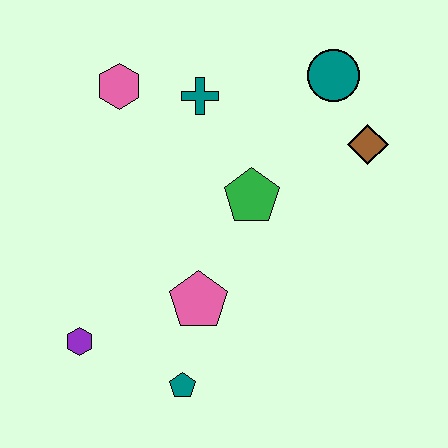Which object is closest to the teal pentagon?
The pink pentagon is closest to the teal pentagon.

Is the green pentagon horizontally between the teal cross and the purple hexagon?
No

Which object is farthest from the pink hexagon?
The teal pentagon is farthest from the pink hexagon.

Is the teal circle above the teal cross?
Yes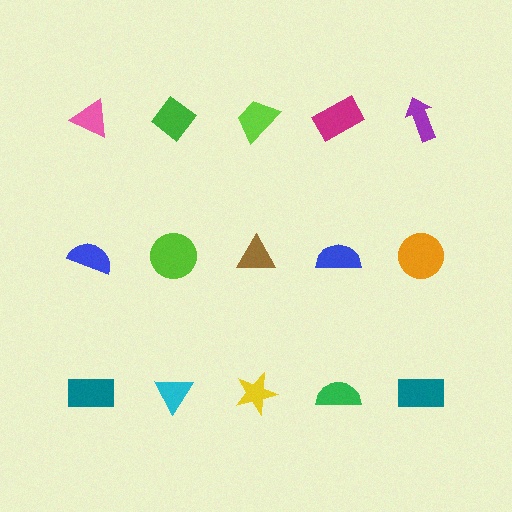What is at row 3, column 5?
A teal rectangle.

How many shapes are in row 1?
5 shapes.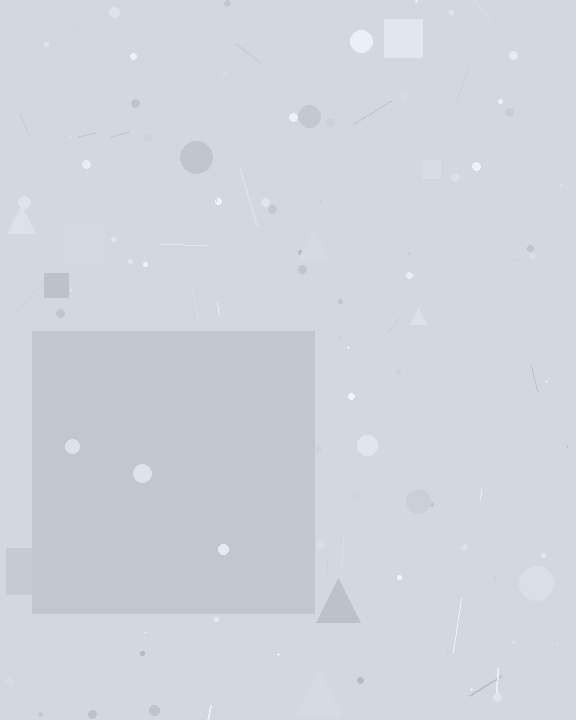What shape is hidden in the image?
A square is hidden in the image.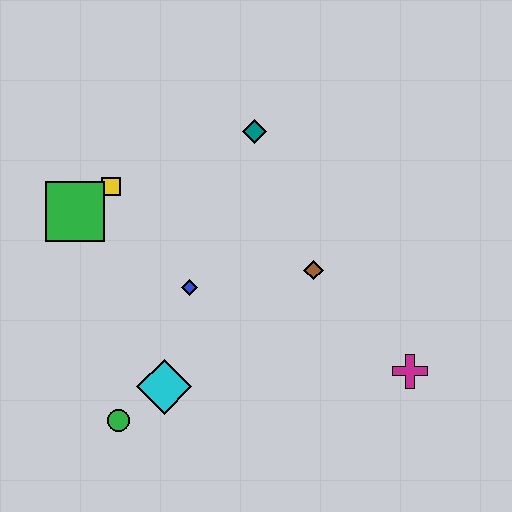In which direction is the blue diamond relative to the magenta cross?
The blue diamond is to the left of the magenta cross.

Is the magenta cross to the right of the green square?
Yes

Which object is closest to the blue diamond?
The cyan diamond is closest to the blue diamond.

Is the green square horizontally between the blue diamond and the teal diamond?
No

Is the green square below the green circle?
No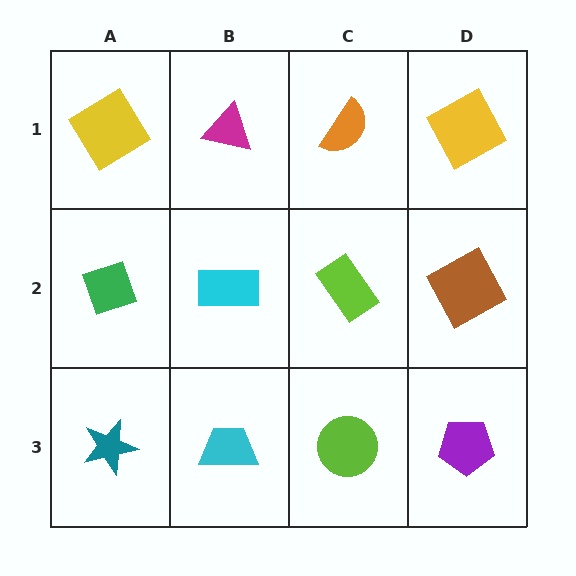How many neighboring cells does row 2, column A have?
3.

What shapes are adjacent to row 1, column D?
A brown square (row 2, column D), an orange semicircle (row 1, column C).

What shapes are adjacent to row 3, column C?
A lime rectangle (row 2, column C), a cyan trapezoid (row 3, column B), a purple pentagon (row 3, column D).